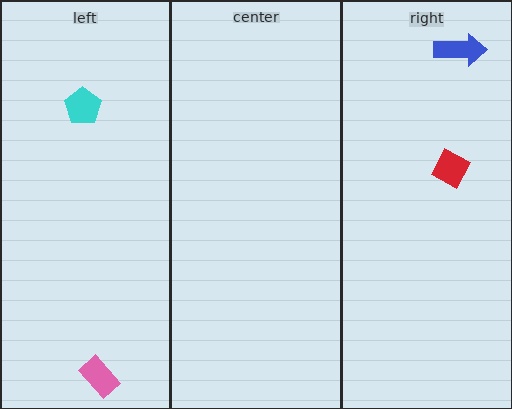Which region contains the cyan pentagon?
The left region.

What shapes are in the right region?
The red diamond, the blue arrow.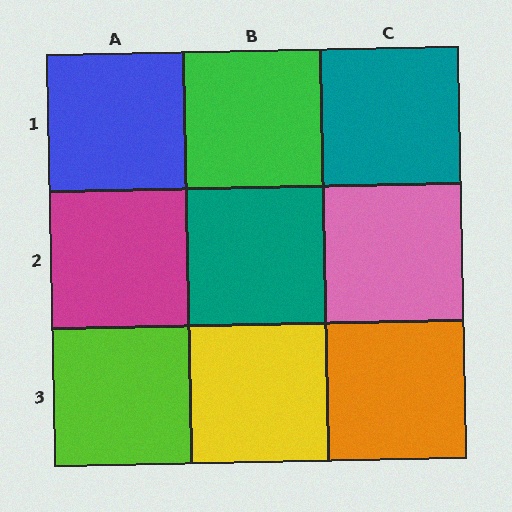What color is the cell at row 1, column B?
Green.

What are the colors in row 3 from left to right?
Lime, yellow, orange.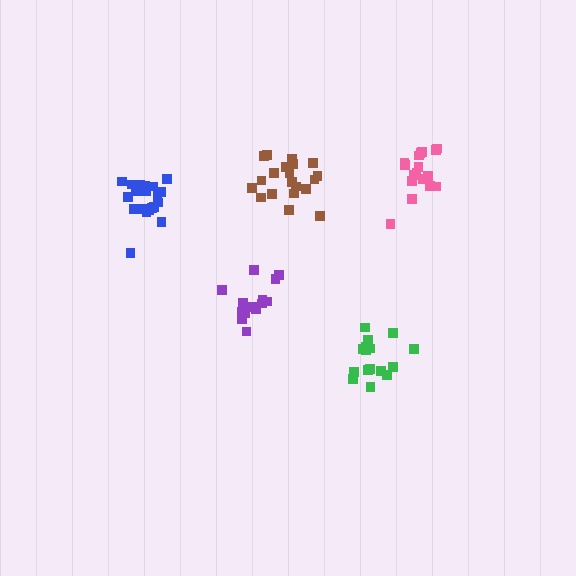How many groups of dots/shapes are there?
There are 5 groups.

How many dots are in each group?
Group 1: 15 dots, Group 2: 16 dots, Group 3: 20 dots, Group 4: 21 dots, Group 5: 17 dots (89 total).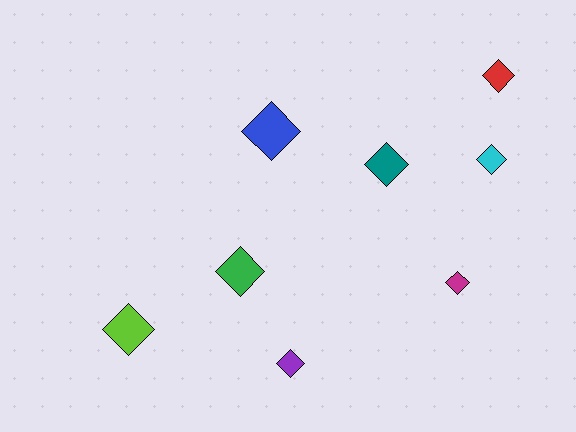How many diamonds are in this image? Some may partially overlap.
There are 8 diamonds.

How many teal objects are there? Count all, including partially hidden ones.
There is 1 teal object.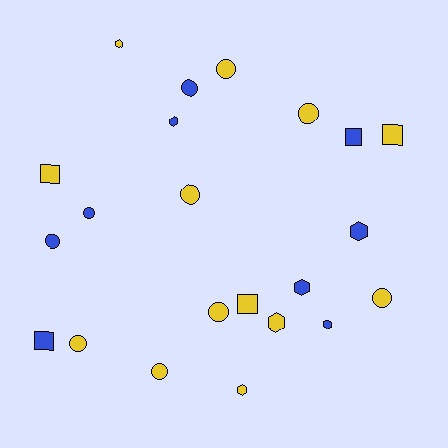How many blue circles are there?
There are 3 blue circles.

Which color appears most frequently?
Yellow, with 13 objects.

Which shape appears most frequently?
Circle, with 10 objects.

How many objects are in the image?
There are 22 objects.